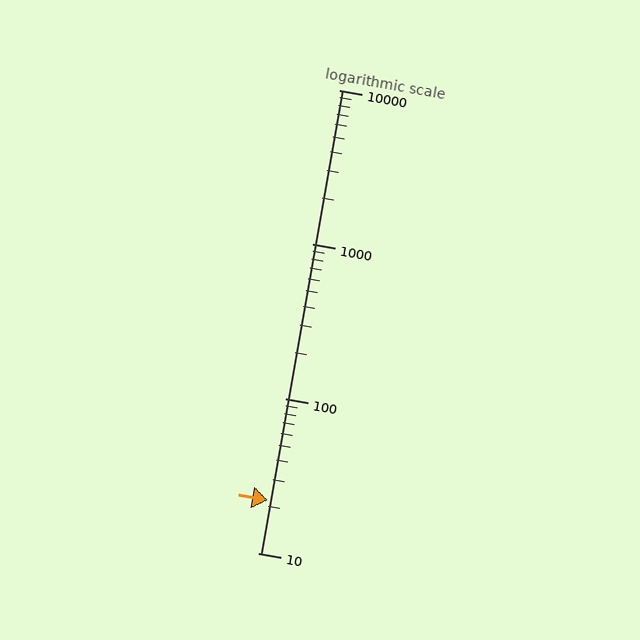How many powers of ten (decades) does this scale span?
The scale spans 3 decades, from 10 to 10000.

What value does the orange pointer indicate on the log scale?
The pointer indicates approximately 22.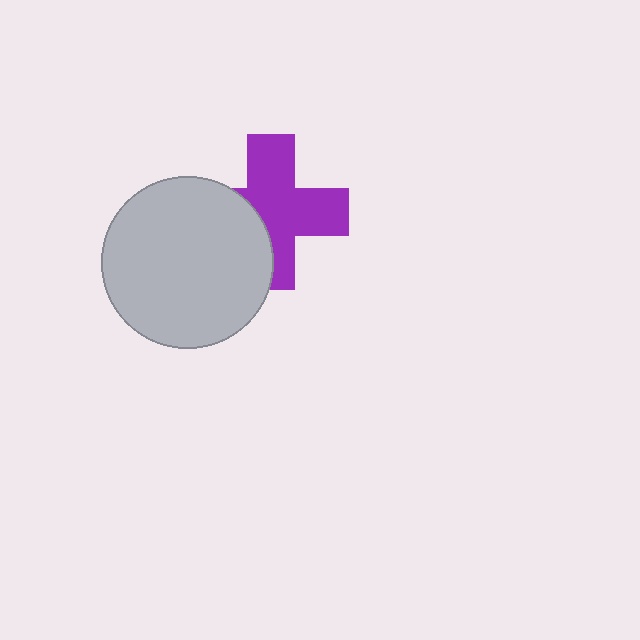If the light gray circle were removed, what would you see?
You would see the complete purple cross.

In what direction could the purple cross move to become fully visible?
The purple cross could move right. That would shift it out from behind the light gray circle entirely.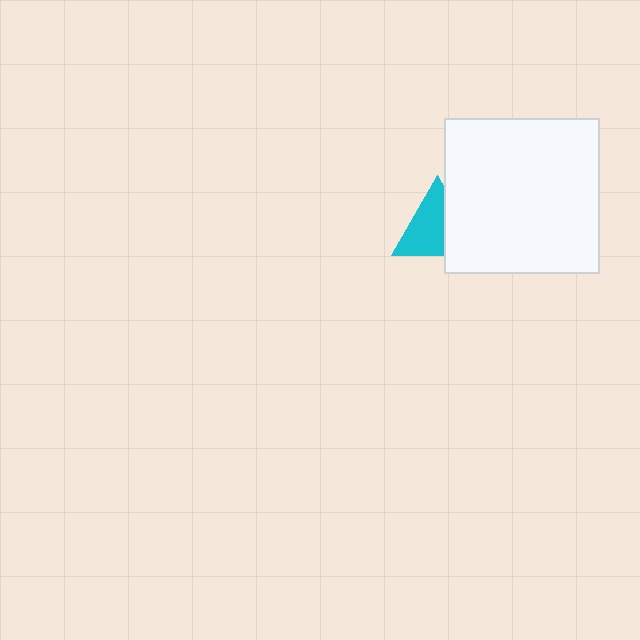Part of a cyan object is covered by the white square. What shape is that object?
It is a triangle.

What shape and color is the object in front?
The object in front is a white square.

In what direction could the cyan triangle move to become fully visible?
The cyan triangle could move left. That would shift it out from behind the white square entirely.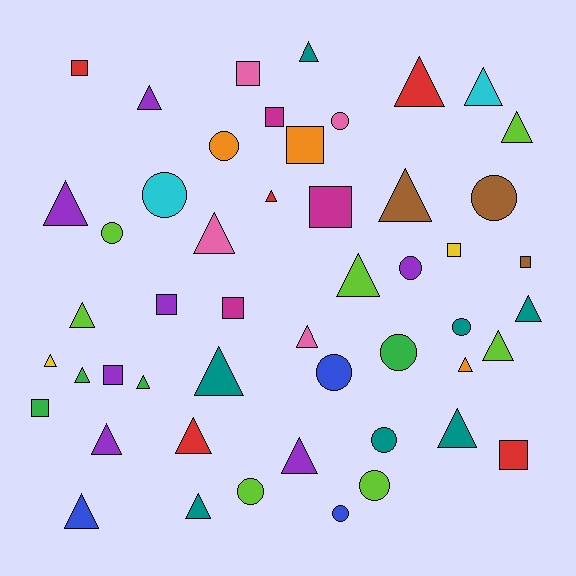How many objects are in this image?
There are 50 objects.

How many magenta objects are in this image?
There are 3 magenta objects.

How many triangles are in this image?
There are 25 triangles.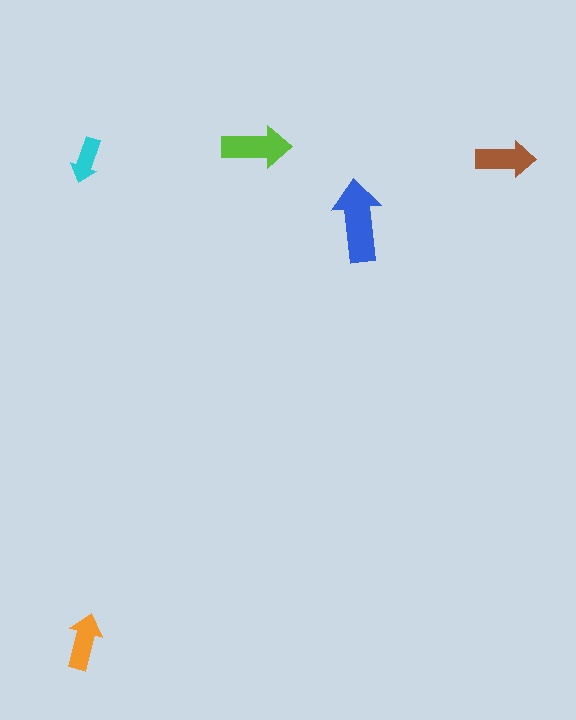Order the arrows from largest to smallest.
the blue one, the lime one, the brown one, the orange one, the cyan one.